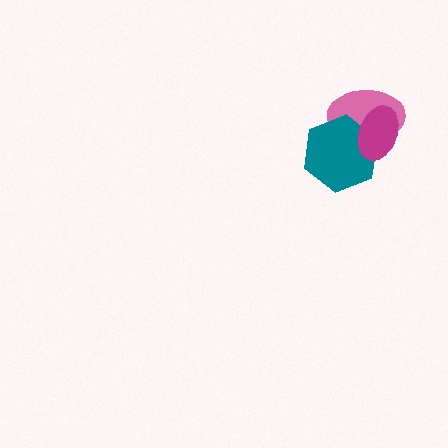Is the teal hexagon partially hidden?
Yes, it is partially covered by another shape.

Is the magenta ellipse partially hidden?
No, no other shape covers it.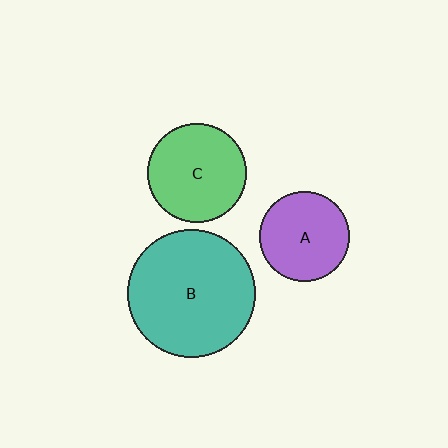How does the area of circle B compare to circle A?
Approximately 2.0 times.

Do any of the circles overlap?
No, none of the circles overlap.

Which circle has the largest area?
Circle B (teal).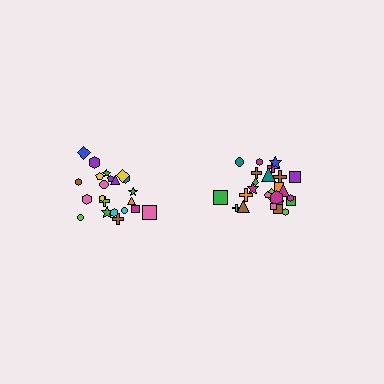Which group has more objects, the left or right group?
The right group.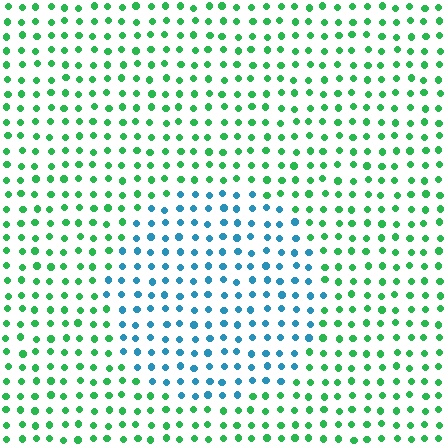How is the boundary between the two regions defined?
The boundary is defined purely by a slight shift in hue (about 61 degrees). Spacing, size, and orientation are identical on both sides.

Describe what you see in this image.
The image is filled with small green elements in a uniform arrangement. A circle-shaped region is visible where the elements are tinted to a slightly different hue, forming a subtle color boundary.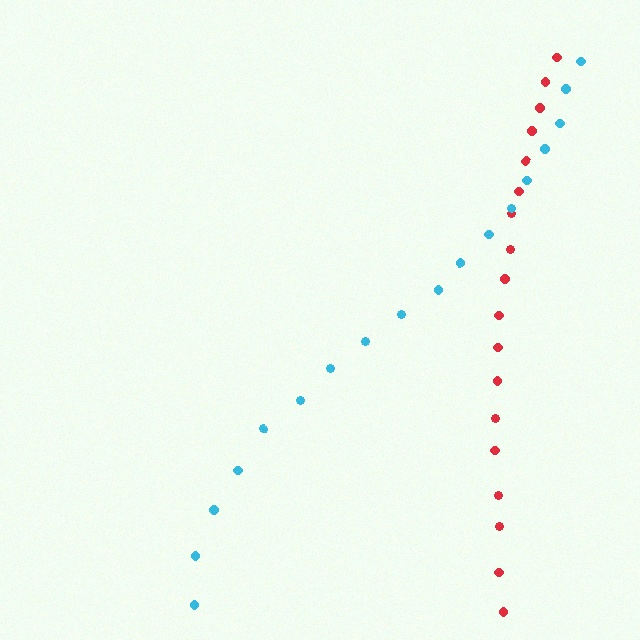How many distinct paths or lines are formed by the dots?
There are 2 distinct paths.